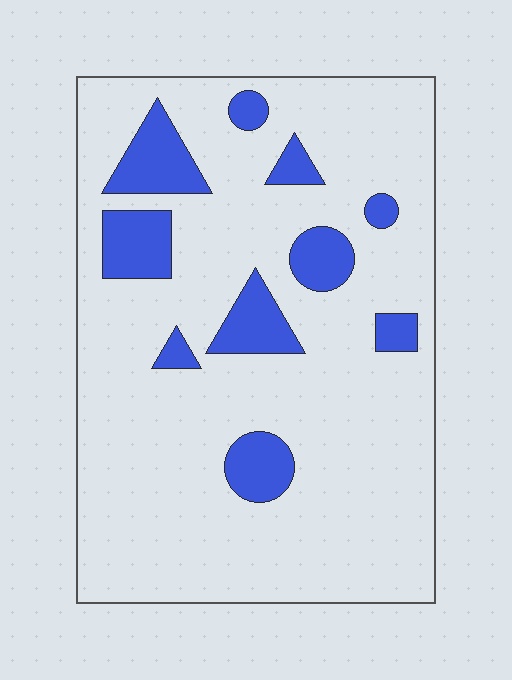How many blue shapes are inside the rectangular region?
10.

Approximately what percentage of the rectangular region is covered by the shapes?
Approximately 15%.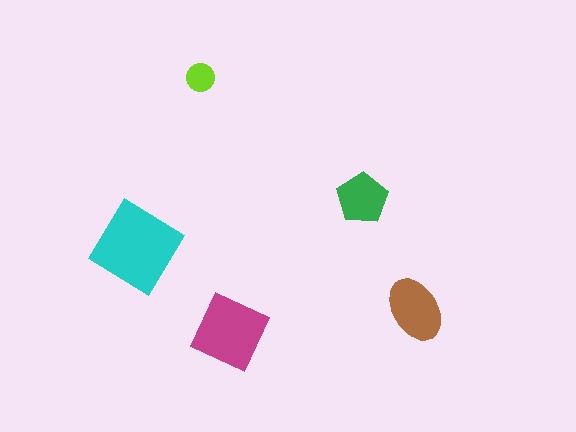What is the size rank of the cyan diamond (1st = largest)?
1st.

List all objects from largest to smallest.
The cyan diamond, the magenta diamond, the brown ellipse, the green pentagon, the lime circle.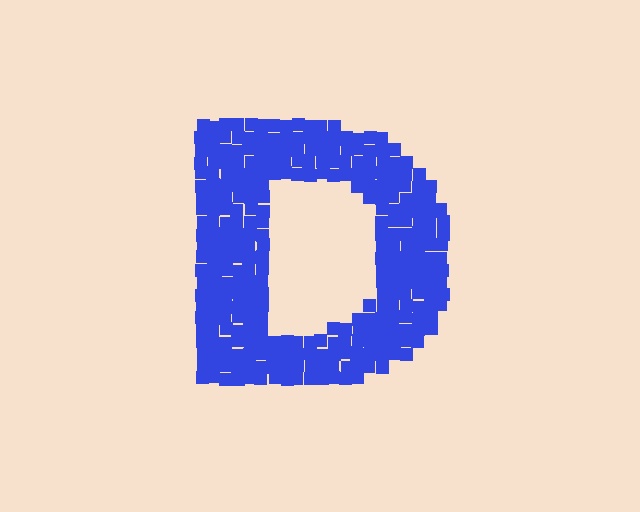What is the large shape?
The large shape is the letter D.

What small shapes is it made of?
It is made of small squares.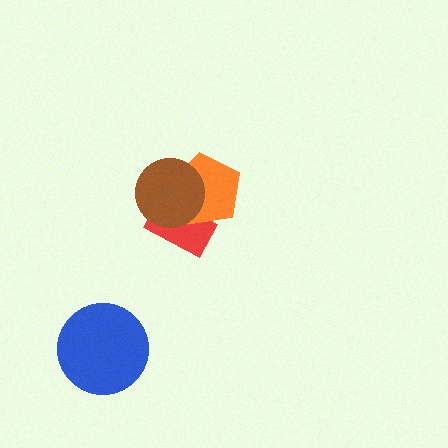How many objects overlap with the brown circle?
2 objects overlap with the brown circle.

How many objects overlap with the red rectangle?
2 objects overlap with the red rectangle.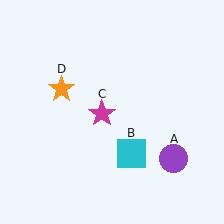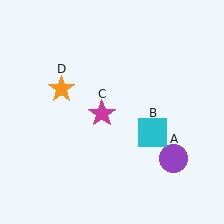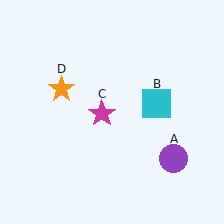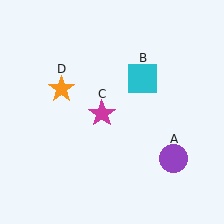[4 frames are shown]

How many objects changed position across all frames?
1 object changed position: cyan square (object B).